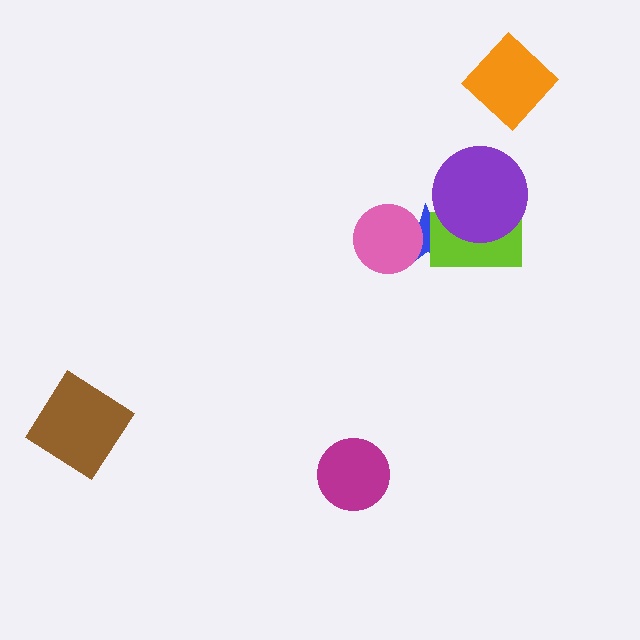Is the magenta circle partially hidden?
No, no other shape covers it.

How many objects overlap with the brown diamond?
0 objects overlap with the brown diamond.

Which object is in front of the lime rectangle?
The purple circle is in front of the lime rectangle.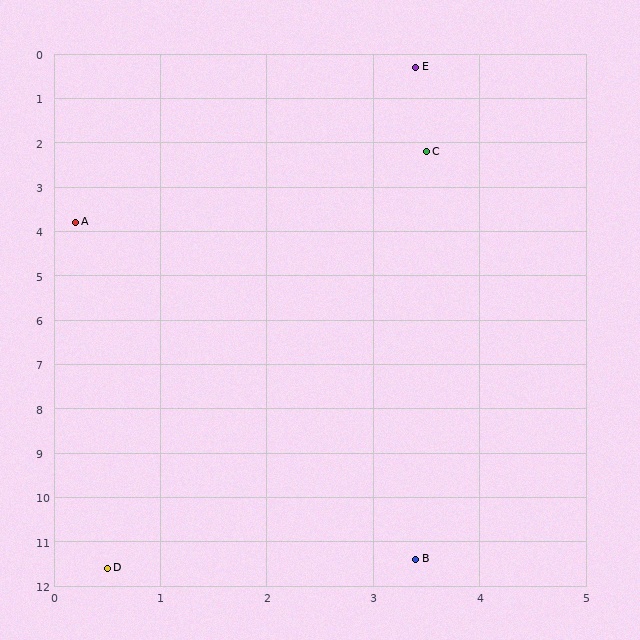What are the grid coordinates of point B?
Point B is at approximately (3.4, 11.4).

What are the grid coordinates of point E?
Point E is at approximately (3.4, 0.3).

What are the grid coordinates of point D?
Point D is at approximately (0.5, 11.6).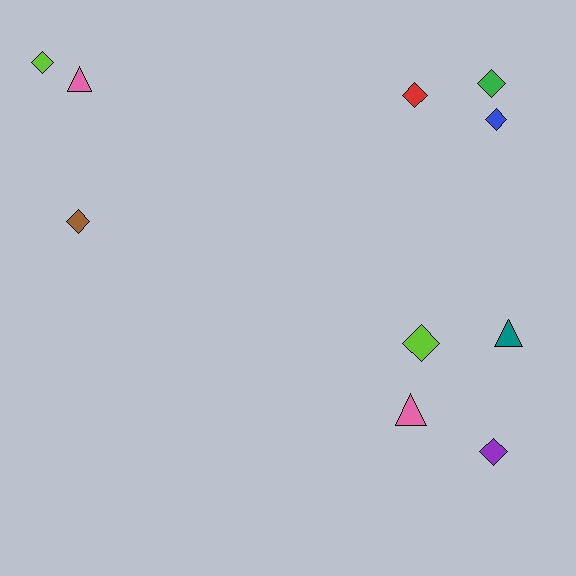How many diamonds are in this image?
There are 7 diamonds.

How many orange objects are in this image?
There are no orange objects.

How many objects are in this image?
There are 10 objects.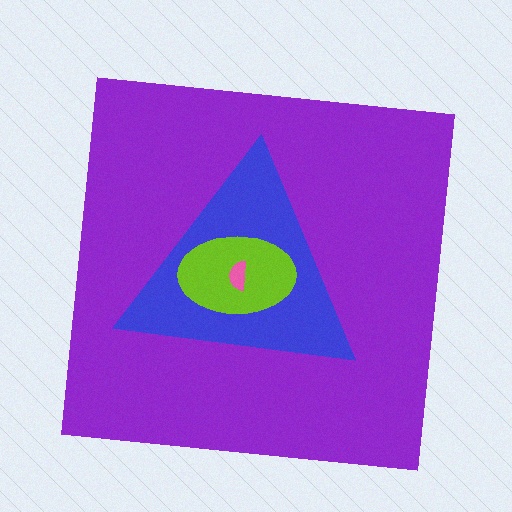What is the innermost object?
The pink semicircle.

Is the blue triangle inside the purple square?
Yes.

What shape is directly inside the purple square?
The blue triangle.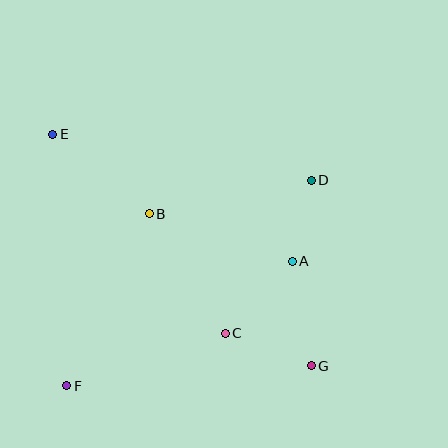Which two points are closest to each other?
Points A and D are closest to each other.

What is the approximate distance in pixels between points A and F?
The distance between A and F is approximately 257 pixels.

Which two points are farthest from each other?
Points E and G are farthest from each other.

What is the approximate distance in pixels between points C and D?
The distance between C and D is approximately 175 pixels.